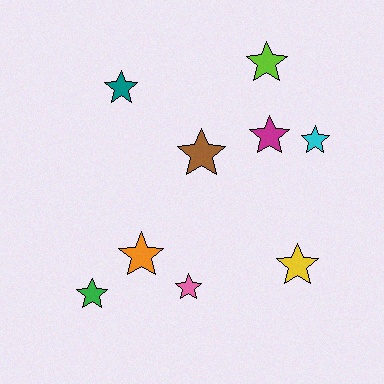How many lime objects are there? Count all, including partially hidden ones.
There is 1 lime object.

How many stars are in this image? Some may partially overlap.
There are 9 stars.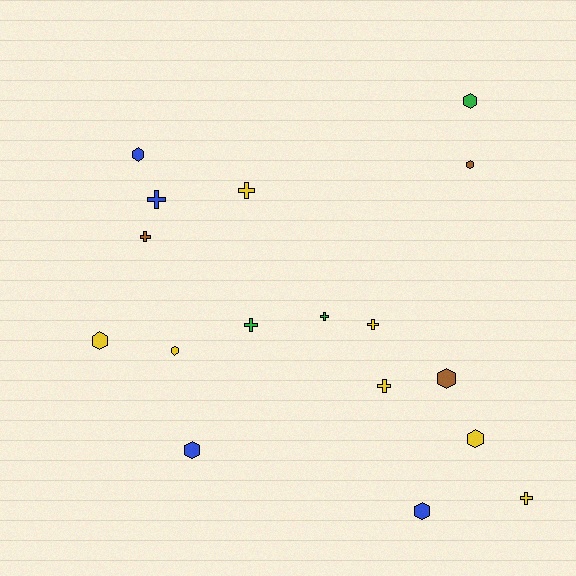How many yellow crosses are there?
There are 4 yellow crosses.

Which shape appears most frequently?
Hexagon, with 9 objects.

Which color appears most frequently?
Yellow, with 7 objects.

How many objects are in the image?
There are 17 objects.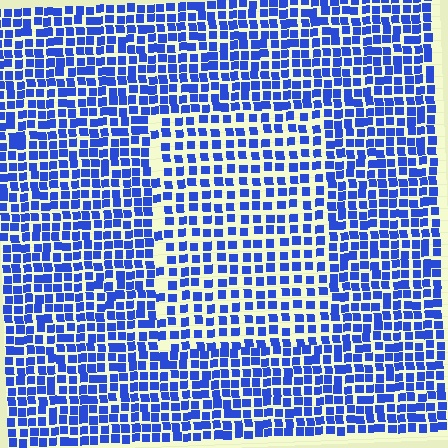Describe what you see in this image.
The image contains small blue elements arranged at two different densities. A rectangle-shaped region is visible where the elements are less densely packed than the surrounding area.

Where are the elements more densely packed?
The elements are more densely packed outside the rectangle boundary.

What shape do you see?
I see a rectangle.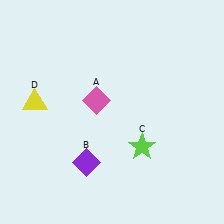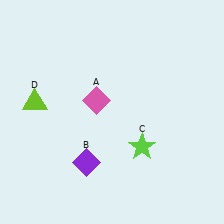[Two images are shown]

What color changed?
The triangle (D) changed from yellow in Image 1 to lime in Image 2.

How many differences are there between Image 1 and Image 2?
There is 1 difference between the two images.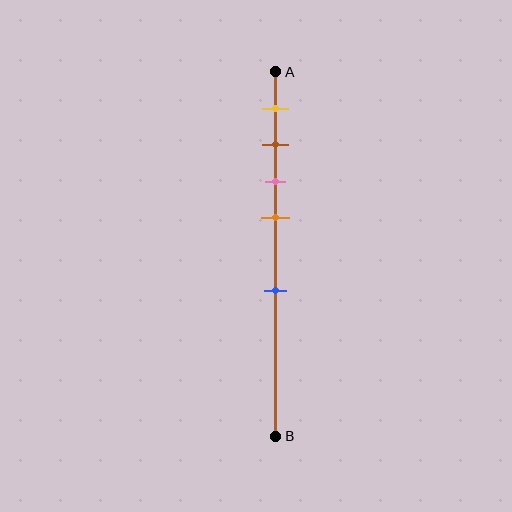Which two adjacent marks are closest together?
The brown and pink marks are the closest adjacent pair.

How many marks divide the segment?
There are 5 marks dividing the segment.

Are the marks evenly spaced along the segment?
No, the marks are not evenly spaced.